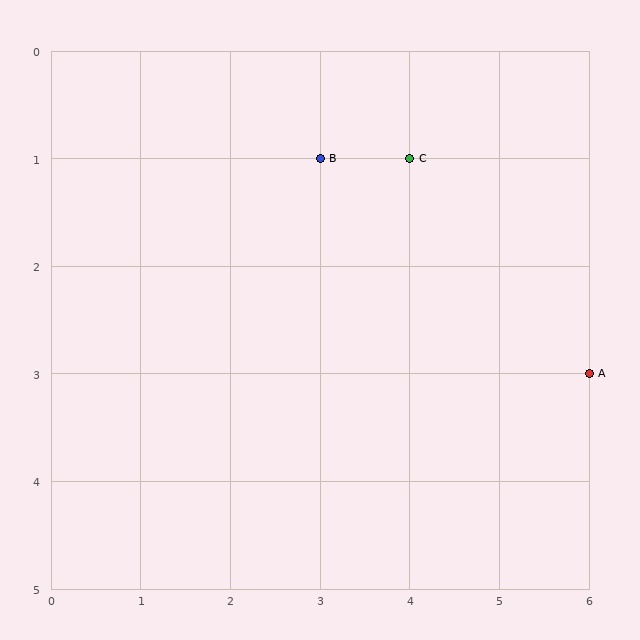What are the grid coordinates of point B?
Point B is at grid coordinates (3, 1).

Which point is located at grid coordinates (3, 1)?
Point B is at (3, 1).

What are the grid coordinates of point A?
Point A is at grid coordinates (6, 3).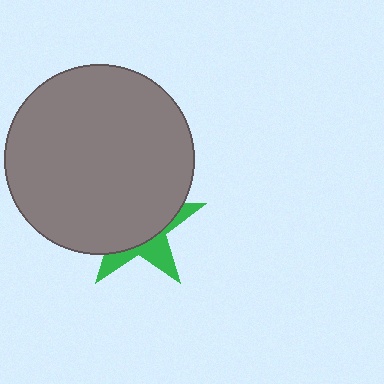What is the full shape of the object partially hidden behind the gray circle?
The partially hidden object is a green star.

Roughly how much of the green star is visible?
A small part of it is visible (roughly 32%).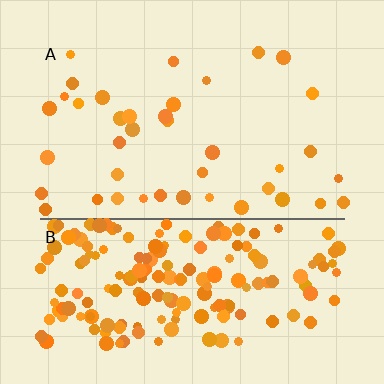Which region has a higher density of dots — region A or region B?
B (the bottom).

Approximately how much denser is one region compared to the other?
Approximately 4.8× — region B over region A.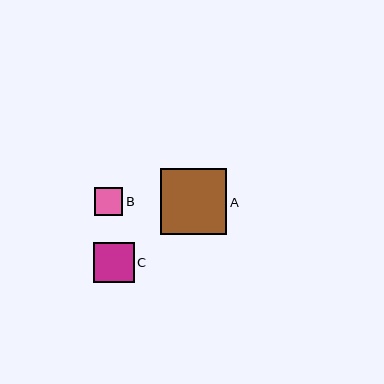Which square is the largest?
Square A is the largest with a size of approximately 66 pixels.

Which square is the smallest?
Square B is the smallest with a size of approximately 28 pixels.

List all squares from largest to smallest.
From largest to smallest: A, C, B.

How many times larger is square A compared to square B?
Square A is approximately 2.3 times the size of square B.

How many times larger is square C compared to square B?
Square C is approximately 1.4 times the size of square B.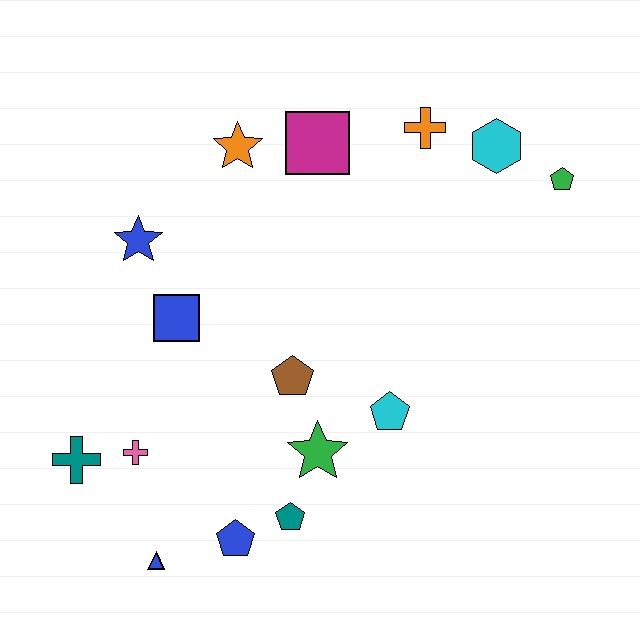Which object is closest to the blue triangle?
The blue pentagon is closest to the blue triangle.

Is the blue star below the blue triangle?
No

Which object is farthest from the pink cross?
The green pentagon is farthest from the pink cross.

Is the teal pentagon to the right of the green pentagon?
No